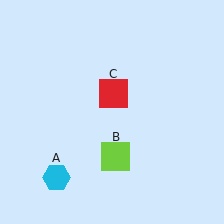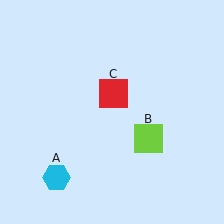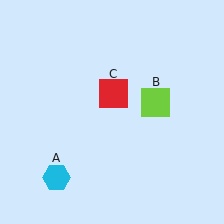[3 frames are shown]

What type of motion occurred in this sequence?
The lime square (object B) rotated counterclockwise around the center of the scene.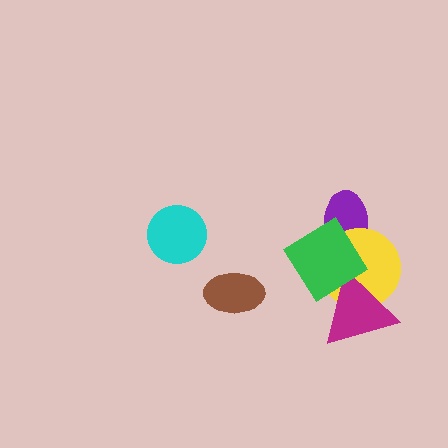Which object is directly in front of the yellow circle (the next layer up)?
The magenta triangle is directly in front of the yellow circle.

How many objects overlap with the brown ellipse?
0 objects overlap with the brown ellipse.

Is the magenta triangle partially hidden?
Yes, it is partially covered by another shape.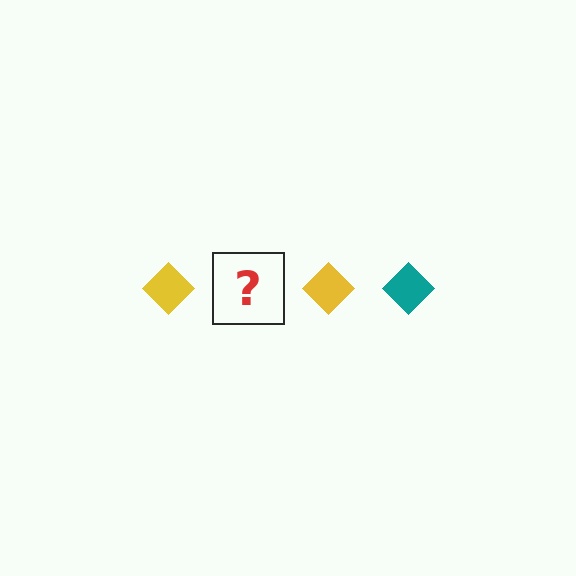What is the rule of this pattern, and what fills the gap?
The rule is that the pattern cycles through yellow, teal diamonds. The gap should be filled with a teal diamond.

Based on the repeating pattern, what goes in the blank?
The blank should be a teal diamond.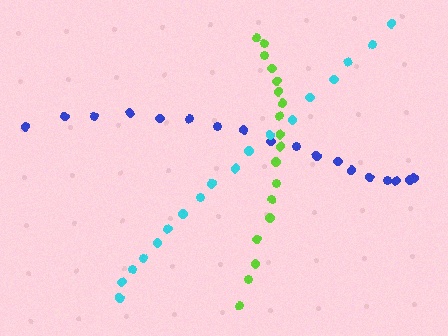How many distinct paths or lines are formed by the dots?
There are 3 distinct paths.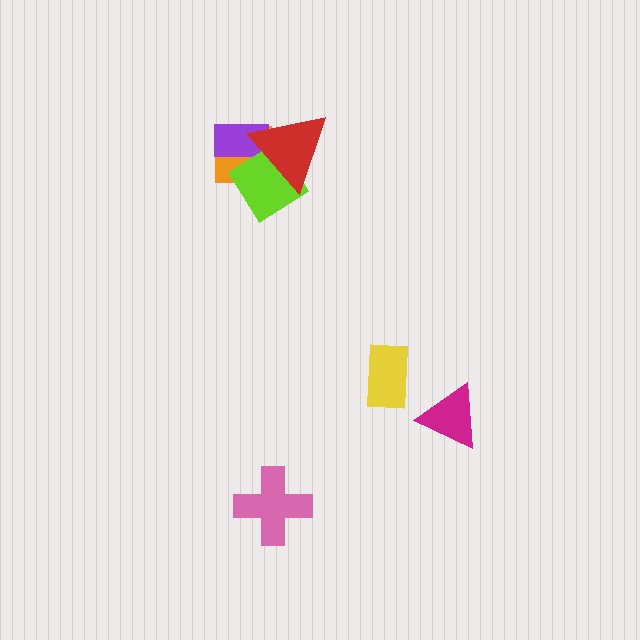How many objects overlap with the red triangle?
3 objects overlap with the red triangle.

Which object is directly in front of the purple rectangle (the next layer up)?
The lime diamond is directly in front of the purple rectangle.